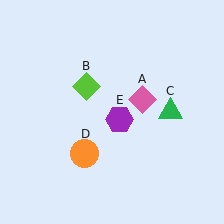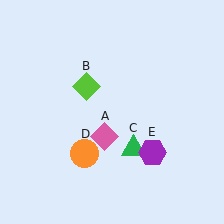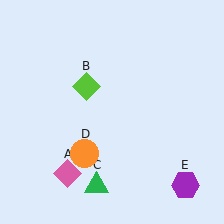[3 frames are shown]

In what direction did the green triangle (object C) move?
The green triangle (object C) moved down and to the left.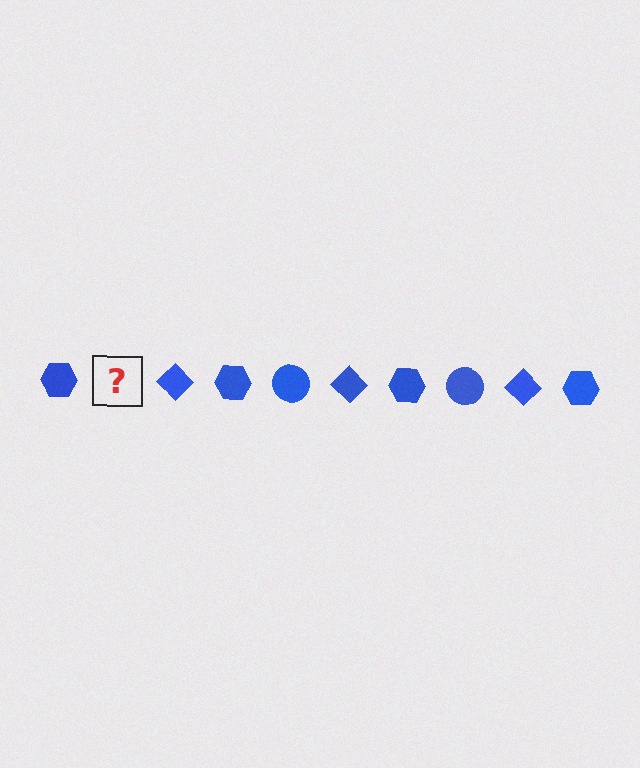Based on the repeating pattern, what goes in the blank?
The blank should be a blue circle.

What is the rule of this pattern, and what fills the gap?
The rule is that the pattern cycles through hexagon, circle, diamond shapes in blue. The gap should be filled with a blue circle.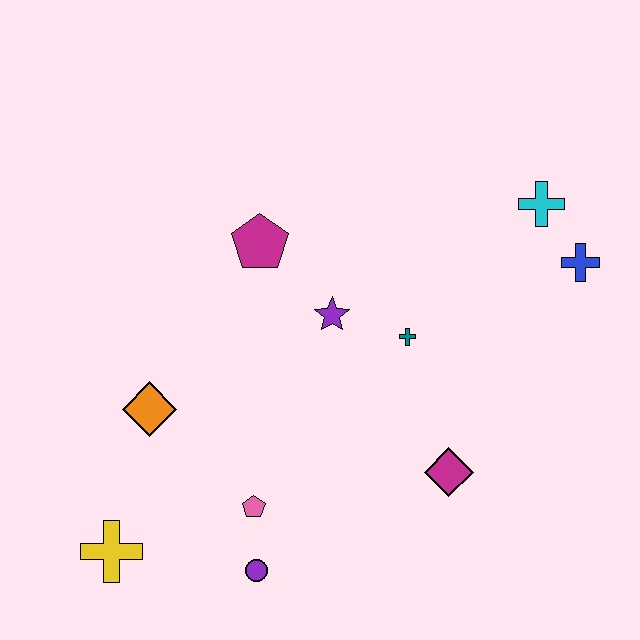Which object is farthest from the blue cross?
The yellow cross is farthest from the blue cross.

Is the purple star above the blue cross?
No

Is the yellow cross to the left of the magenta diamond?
Yes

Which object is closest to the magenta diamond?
The teal cross is closest to the magenta diamond.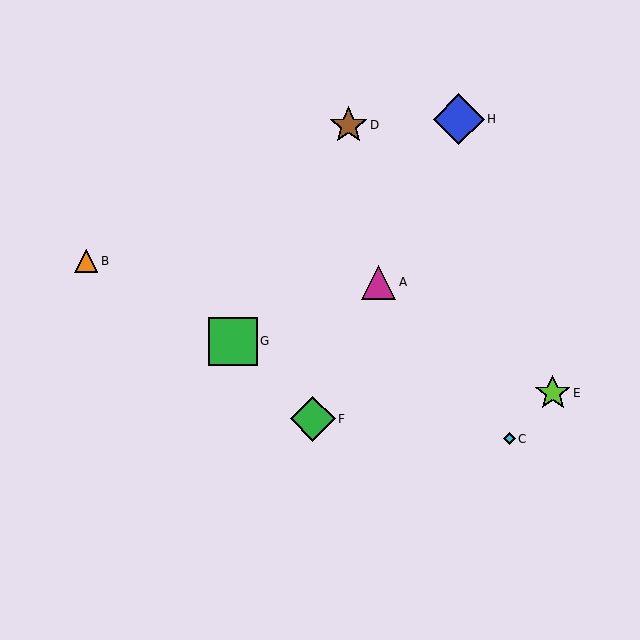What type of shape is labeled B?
Shape B is an orange triangle.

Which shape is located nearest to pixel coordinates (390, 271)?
The magenta triangle (labeled A) at (379, 282) is nearest to that location.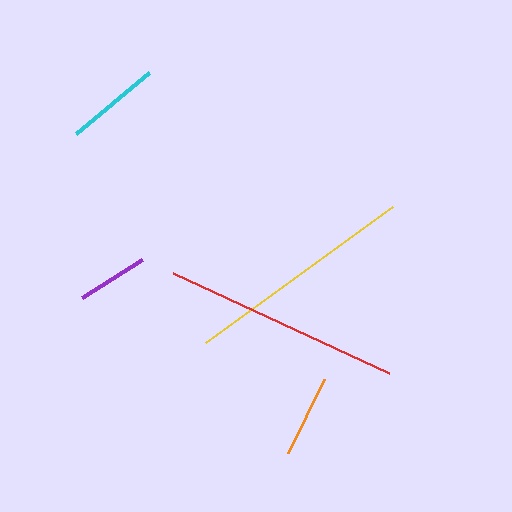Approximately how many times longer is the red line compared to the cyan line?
The red line is approximately 2.5 times the length of the cyan line.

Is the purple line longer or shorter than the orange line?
The orange line is longer than the purple line.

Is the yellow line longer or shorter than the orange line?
The yellow line is longer than the orange line.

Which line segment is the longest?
The red line is the longest at approximately 238 pixels.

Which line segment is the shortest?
The purple line is the shortest at approximately 71 pixels.